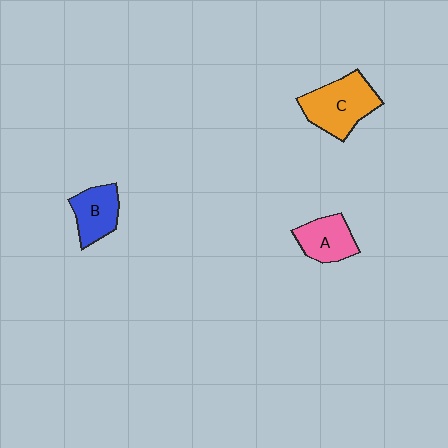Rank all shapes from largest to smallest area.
From largest to smallest: C (orange), B (blue), A (pink).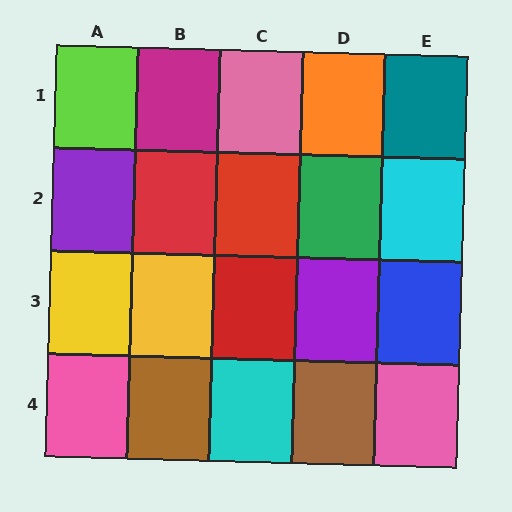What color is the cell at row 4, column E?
Pink.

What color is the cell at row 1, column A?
Lime.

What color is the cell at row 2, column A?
Purple.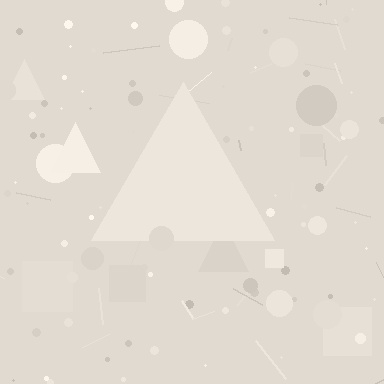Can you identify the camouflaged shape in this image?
The camouflaged shape is a triangle.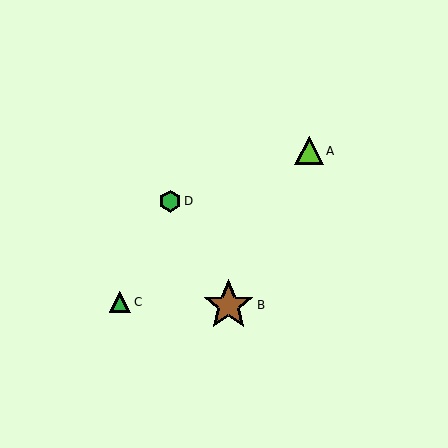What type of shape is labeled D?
Shape D is a green hexagon.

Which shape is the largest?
The brown star (labeled B) is the largest.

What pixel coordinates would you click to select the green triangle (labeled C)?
Click at (120, 302) to select the green triangle C.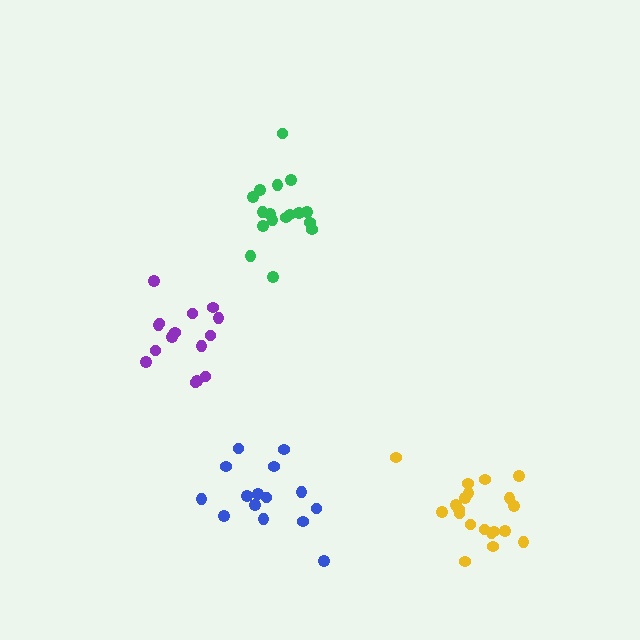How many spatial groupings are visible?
There are 4 spatial groupings.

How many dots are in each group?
Group 1: 17 dots, Group 2: 20 dots, Group 3: 15 dots, Group 4: 15 dots (67 total).